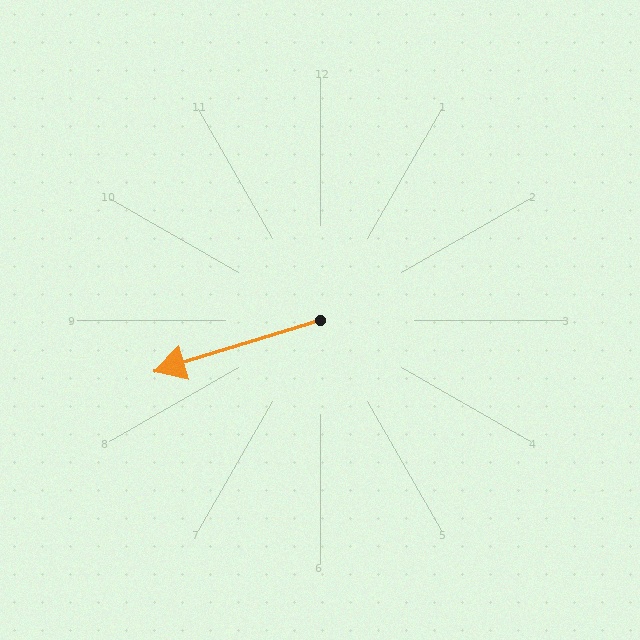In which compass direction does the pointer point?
West.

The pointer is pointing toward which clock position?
Roughly 8 o'clock.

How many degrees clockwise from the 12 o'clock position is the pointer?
Approximately 253 degrees.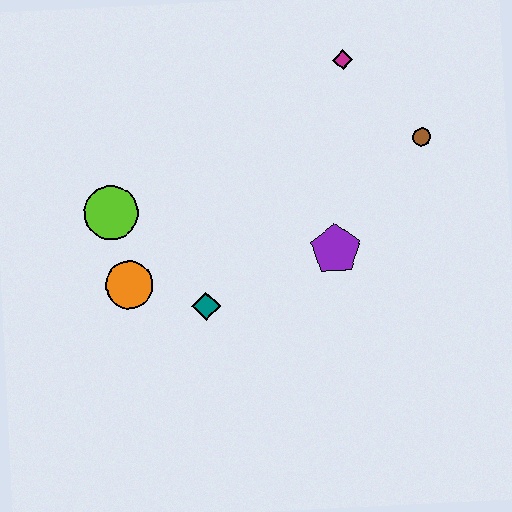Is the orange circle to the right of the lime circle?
Yes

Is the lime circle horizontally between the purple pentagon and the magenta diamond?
No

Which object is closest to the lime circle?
The orange circle is closest to the lime circle.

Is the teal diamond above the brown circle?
No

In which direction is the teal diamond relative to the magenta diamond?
The teal diamond is below the magenta diamond.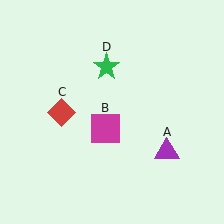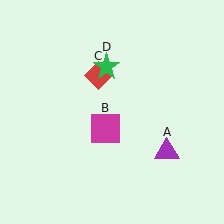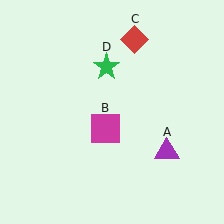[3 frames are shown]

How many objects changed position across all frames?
1 object changed position: red diamond (object C).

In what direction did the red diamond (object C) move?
The red diamond (object C) moved up and to the right.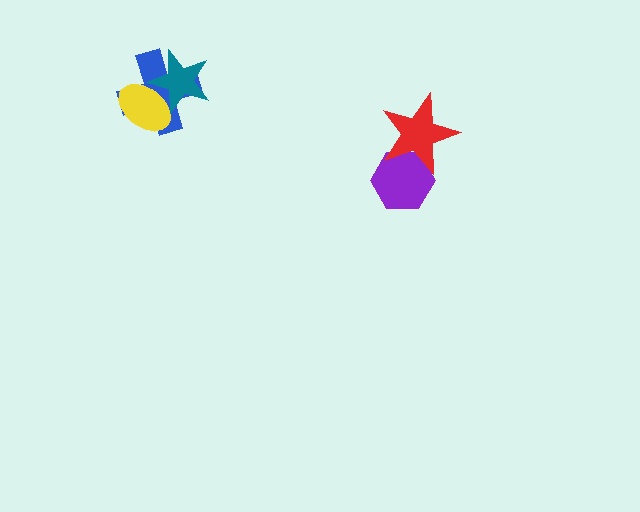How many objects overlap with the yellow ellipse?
2 objects overlap with the yellow ellipse.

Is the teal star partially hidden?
No, no other shape covers it.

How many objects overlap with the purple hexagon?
1 object overlaps with the purple hexagon.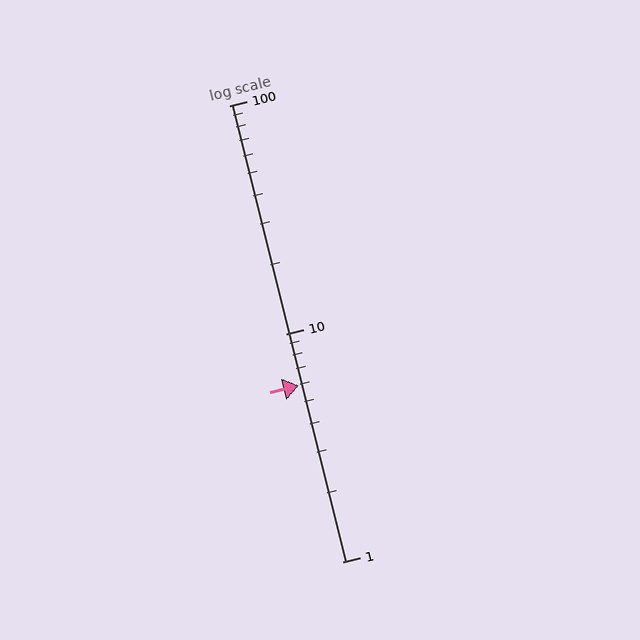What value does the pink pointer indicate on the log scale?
The pointer indicates approximately 5.9.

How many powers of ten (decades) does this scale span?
The scale spans 2 decades, from 1 to 100.